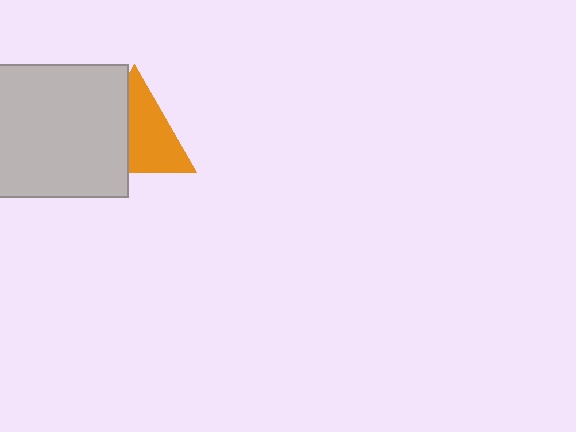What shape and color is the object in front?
The object in front is a light gray rectangle.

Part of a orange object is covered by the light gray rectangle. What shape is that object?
It is a triangle.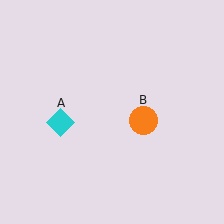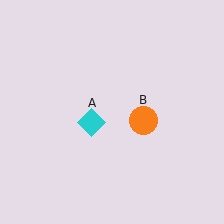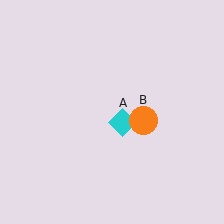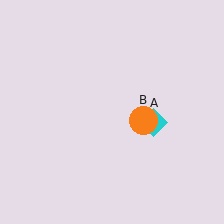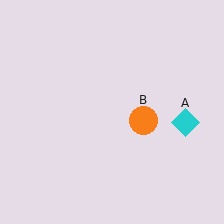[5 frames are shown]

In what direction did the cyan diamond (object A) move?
The cyan diamond (object A) moved right.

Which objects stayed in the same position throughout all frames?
Orange circle (object B) remained stationary.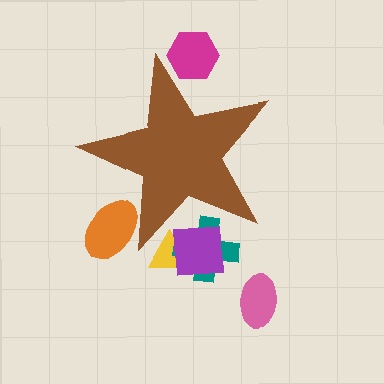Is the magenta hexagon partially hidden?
Yes, the magenta hexagon is partially hidden behind the brown star.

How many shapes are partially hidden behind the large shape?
5 shapes are partially hidden.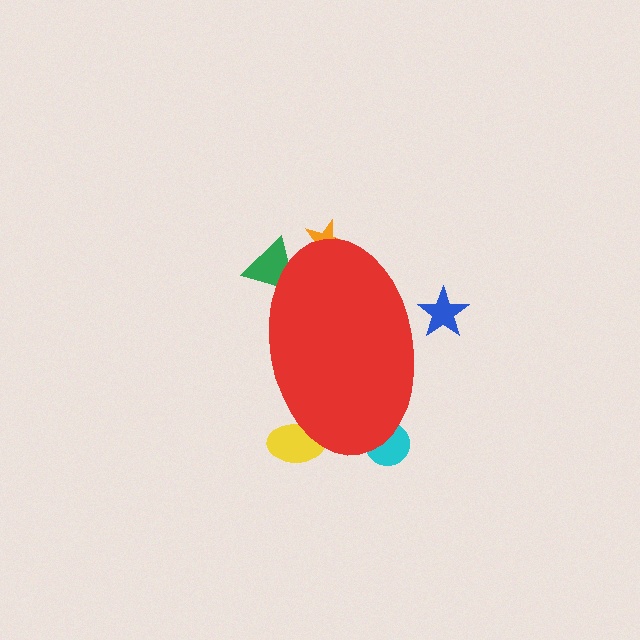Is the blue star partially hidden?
Yes, the blue star is partially hidden behind the red ellipse.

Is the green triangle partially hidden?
Yes, the green triangle is partially hidden behind the red ellipse.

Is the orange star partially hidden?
Yes, the orange star is partially hidden behind the red ellipse.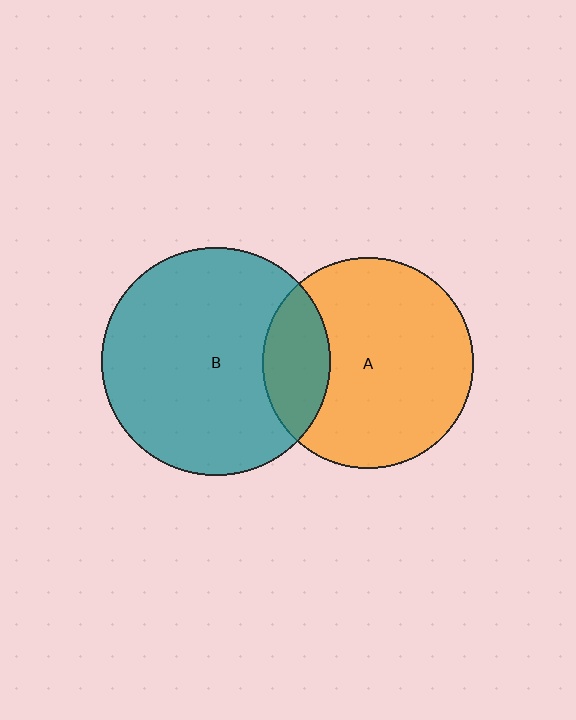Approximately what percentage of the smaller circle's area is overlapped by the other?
Approximately 20%.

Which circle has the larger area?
Circle B (teal).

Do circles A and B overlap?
Yes.